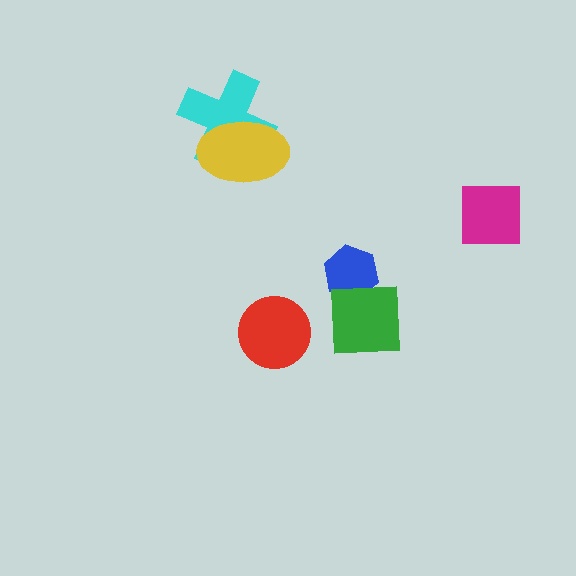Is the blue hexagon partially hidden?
Yes, it is partially covered by another shape.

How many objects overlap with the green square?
1 object overlaps with the green square.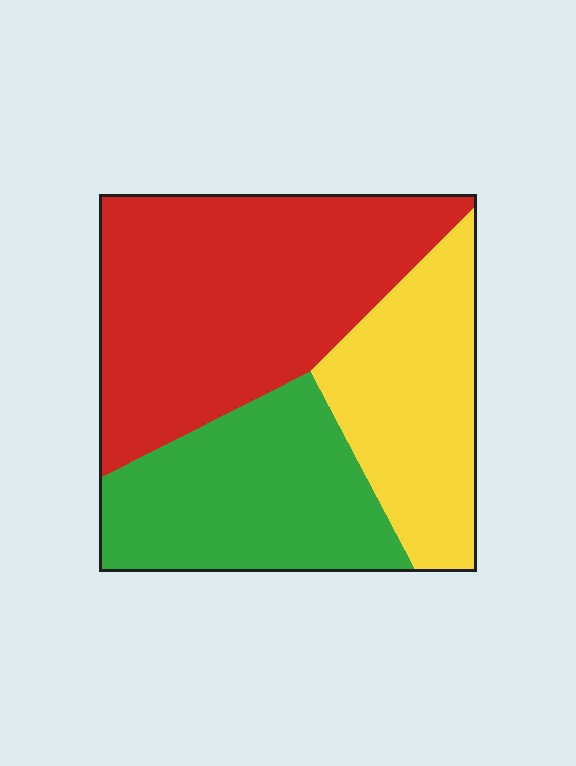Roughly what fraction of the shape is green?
Green covers around 30% of the shape.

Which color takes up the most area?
Red, at roughly 45%.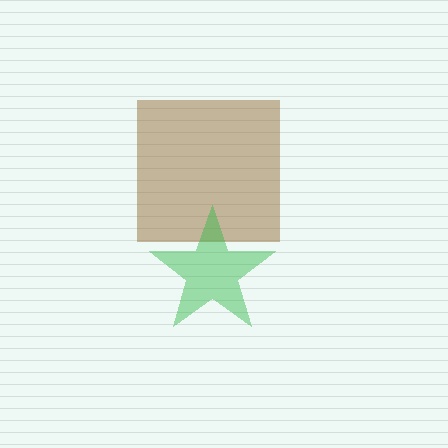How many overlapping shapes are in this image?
There are 2 overlapping shapes in the image.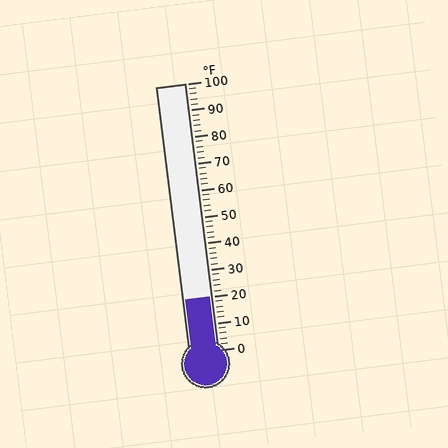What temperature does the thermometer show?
The thermometer shows approximately 20°F.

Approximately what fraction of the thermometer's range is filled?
The thermometer is filled to approximately 20% of its range.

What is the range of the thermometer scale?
The thermometer scale ranges from 0°F to 100°F.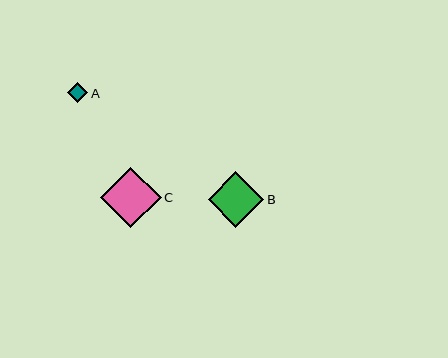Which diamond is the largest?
Diamond C is the largest with a size of approximately 60 pixels.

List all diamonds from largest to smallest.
From largest to smallest: C, B, A.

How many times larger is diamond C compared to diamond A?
Diamond C is approximately 3.0 times the size of diamond A.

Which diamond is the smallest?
Diamond A is the smallest with a size of approximately 20 pixels.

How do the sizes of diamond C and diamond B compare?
Diamond C and diamond B are approximately the same size.